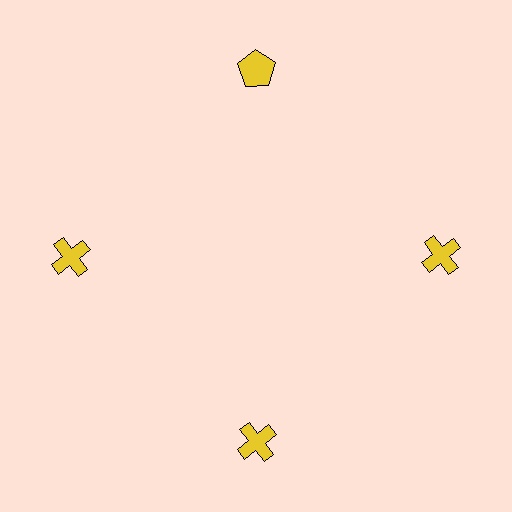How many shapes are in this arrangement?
There are 4 shapes arranged in a ring pattern.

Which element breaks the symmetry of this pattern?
The yellow pentagon at roughly the 12 o'clock position breaks the symmetry. All other shapes are yellow crosses.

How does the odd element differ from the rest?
It has a different shape: pentagon instead of cross.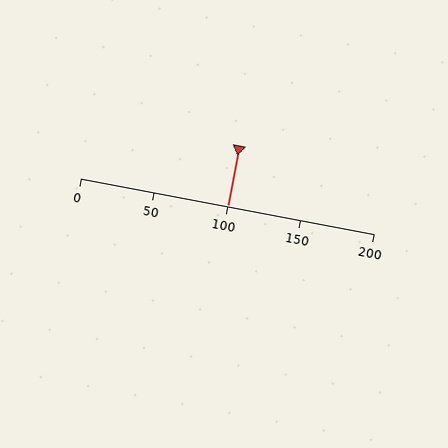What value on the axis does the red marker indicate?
The marker indicates approximately 100.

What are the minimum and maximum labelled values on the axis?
The axis runs from 0 to 200.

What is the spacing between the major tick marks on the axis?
The major ticks are spaced 50 apart.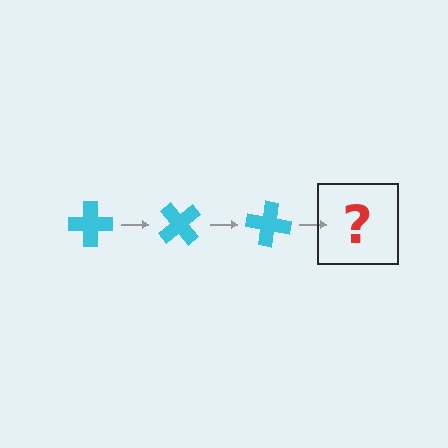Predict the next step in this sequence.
The next step is a cyan cross rotated 150 degrees.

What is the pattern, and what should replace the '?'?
The pattern is that the cross rotates 50 degrees each step. The '?' should be a cyan cross rotated 150 degrees.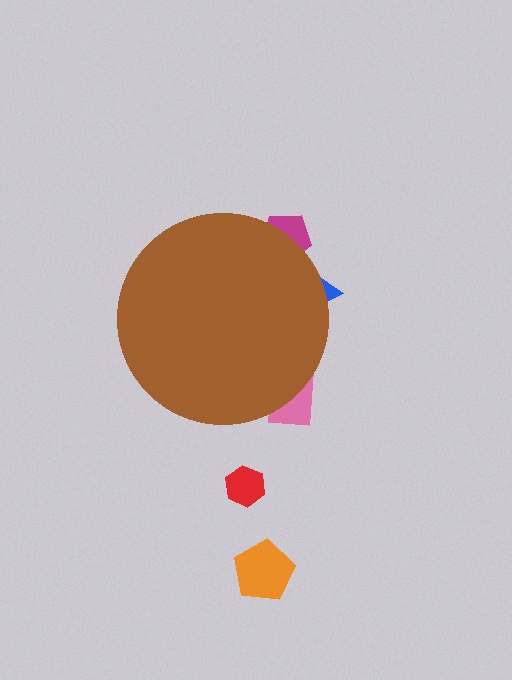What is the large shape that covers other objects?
A brown circle.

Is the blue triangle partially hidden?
Yes, the blue triangle is partially hidden behind the brown circle.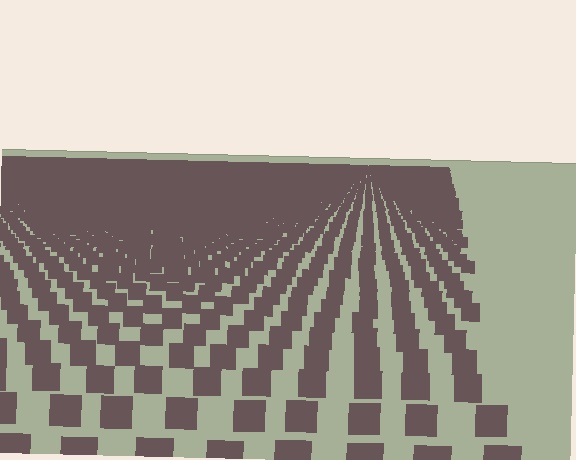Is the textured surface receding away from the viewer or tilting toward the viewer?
The surface is receding away from the viewer. Texture elements get smaller and denser toward the top.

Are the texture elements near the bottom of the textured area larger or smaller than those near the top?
Larger. Near the bottom, elements are closer to the viewer and appear at a bigger on-screen size.